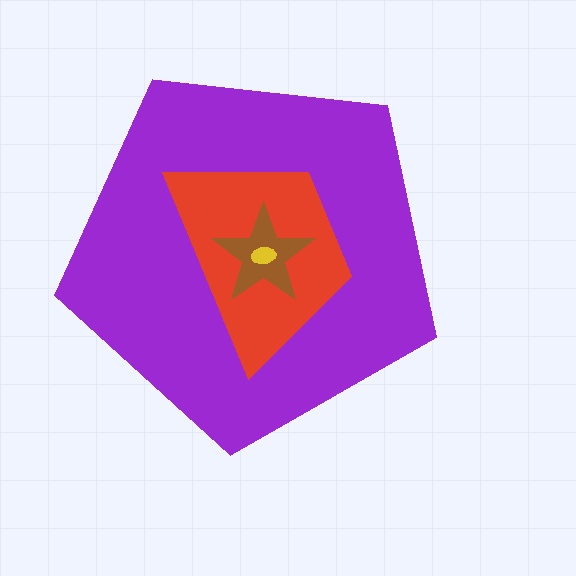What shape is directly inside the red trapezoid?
The brown star.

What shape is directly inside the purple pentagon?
The red trapezoid.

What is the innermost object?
The yellow ellipse.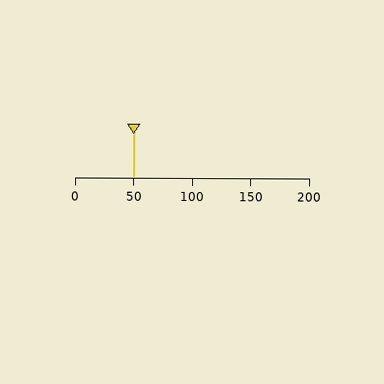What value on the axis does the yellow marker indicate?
The marker indicates approximately 50.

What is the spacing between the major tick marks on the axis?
The major ticks are spaced 50 apart.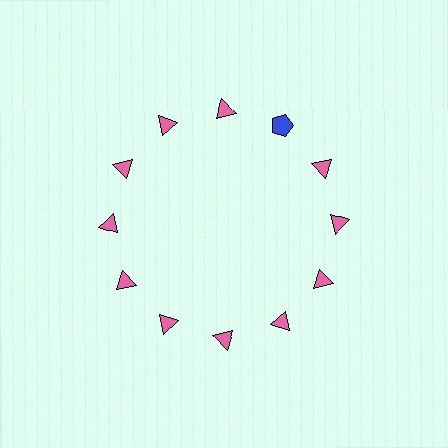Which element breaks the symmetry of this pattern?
The blue pentagon at roughly the 1 o'clock position breaks the symmetry. All other shapes are pink triangles.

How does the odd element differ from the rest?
It differs in both color (blue instead of pink) and shape (pentagon instead of triangle).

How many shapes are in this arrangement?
There are 12 shapes arranged in a ring pattern.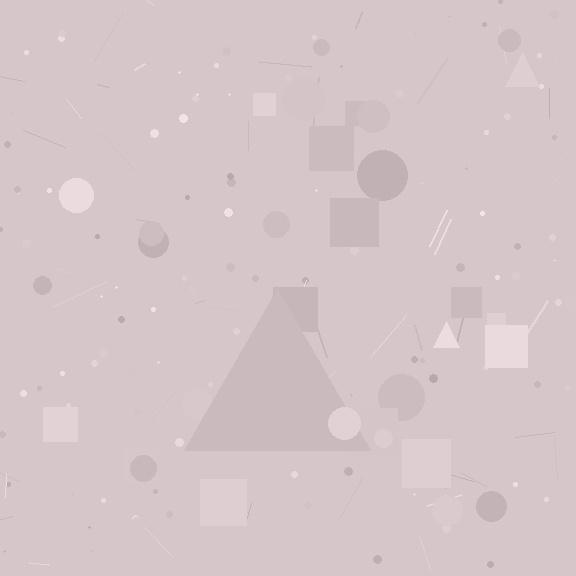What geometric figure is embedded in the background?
A triangle is embedded in the background.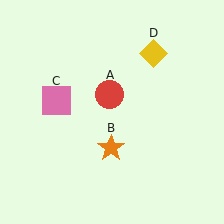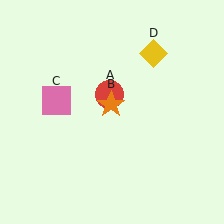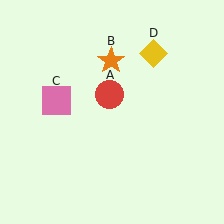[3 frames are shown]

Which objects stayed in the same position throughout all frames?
Red circle (object A) and pink square (object C) and yellow diamond (object D) remained stationary.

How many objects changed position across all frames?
1 object changed position: orange star (object B).